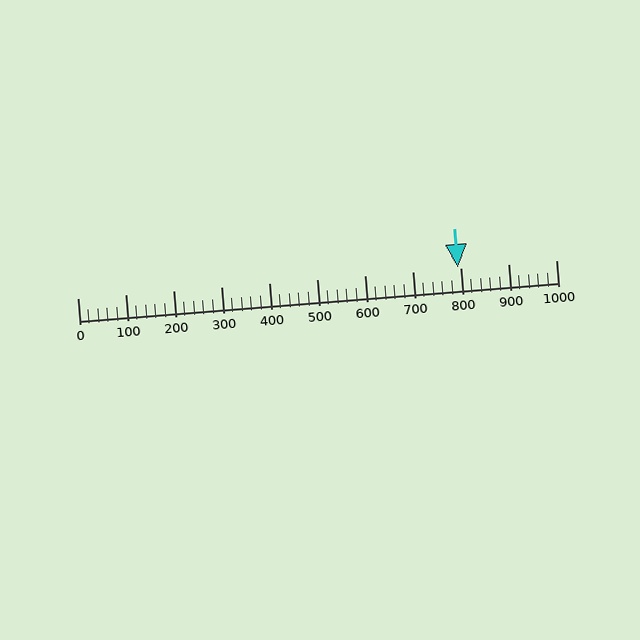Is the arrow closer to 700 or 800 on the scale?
The arrow is closer to 800.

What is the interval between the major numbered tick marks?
The major tick marks are spaced 100 units apart.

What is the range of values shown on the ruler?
The ruler shows values from 0 to 1000.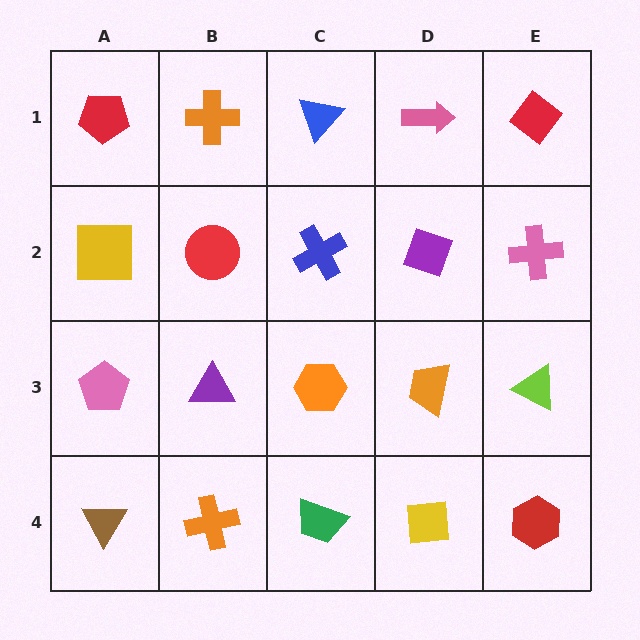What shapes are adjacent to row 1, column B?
A red circle (row 2, column B), a red pentagon (row 1, column A), a blue triangle (row 1, column C).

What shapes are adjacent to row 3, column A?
A yellow square (row 2, column A), a brown triangle (row 4, column A), a purple triangle (row 3, column B).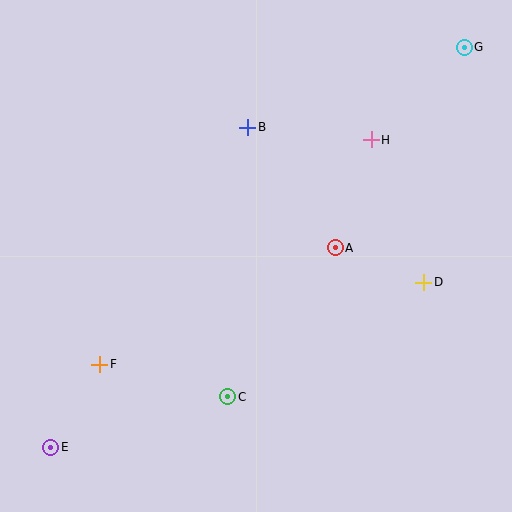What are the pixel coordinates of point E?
Point E is at (51, 447).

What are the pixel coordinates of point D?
Point D is at (424, 282).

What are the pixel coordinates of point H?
Point H is at (371, 140).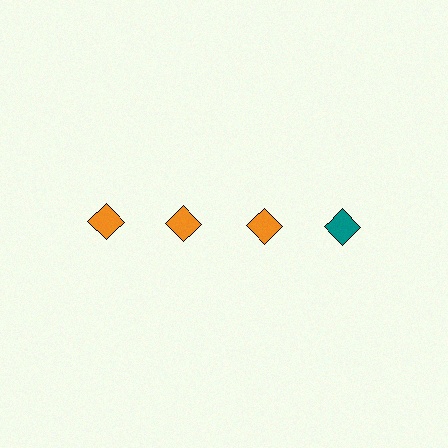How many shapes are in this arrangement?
There are 4 shapes arranged in a grid pattern.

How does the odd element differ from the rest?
It has a different color: teal instead of orange.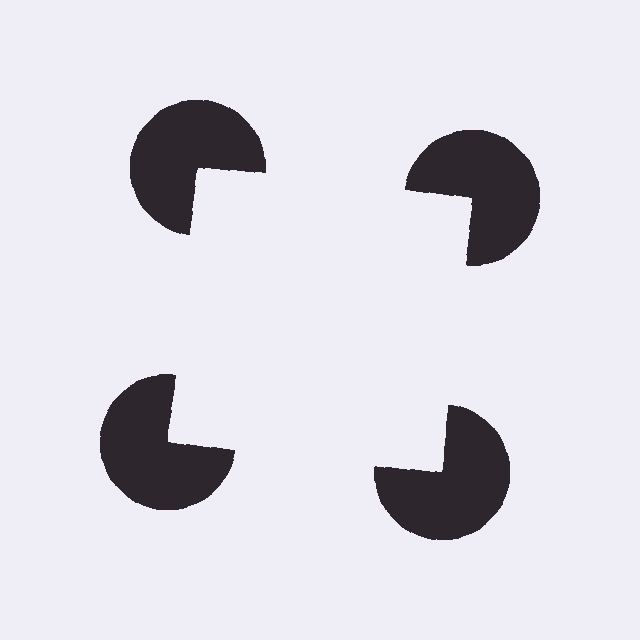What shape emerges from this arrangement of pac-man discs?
An illusory square — its edges are inferred from the aligned wedge cuts in the pac-man discs, not physically drawn.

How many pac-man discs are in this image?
There are 4 — one at each vertex of the illusory square.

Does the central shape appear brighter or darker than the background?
It typically appears slightly brighter than the background, even though no actual brightness change is drawn.